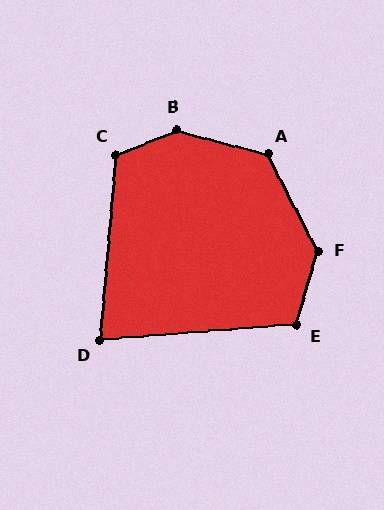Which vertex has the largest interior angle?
B, at approximately 143 degrees.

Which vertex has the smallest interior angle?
D, at approximately 80 degrees.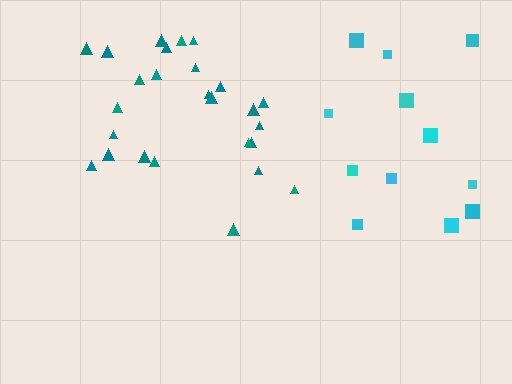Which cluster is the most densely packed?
Teal.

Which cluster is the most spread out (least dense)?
Cyan.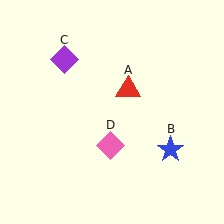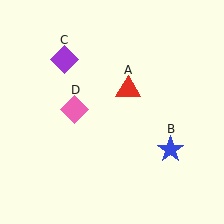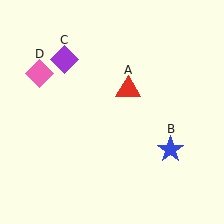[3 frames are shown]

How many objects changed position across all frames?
1 object changed position: pink diamond (object D).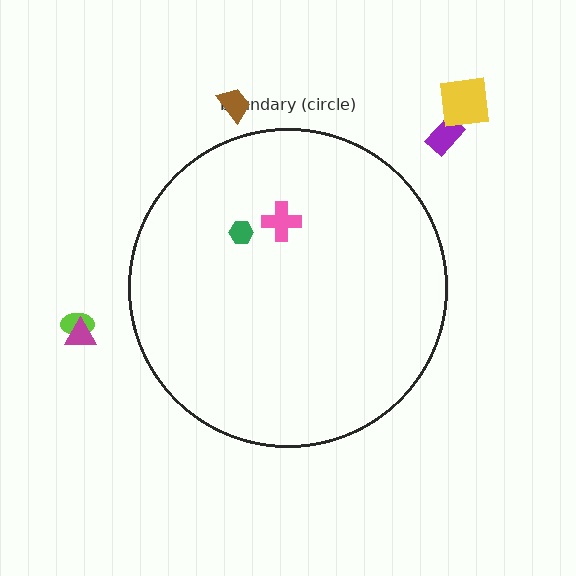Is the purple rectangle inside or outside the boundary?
Outside.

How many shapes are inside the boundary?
2 inside, 5 outside.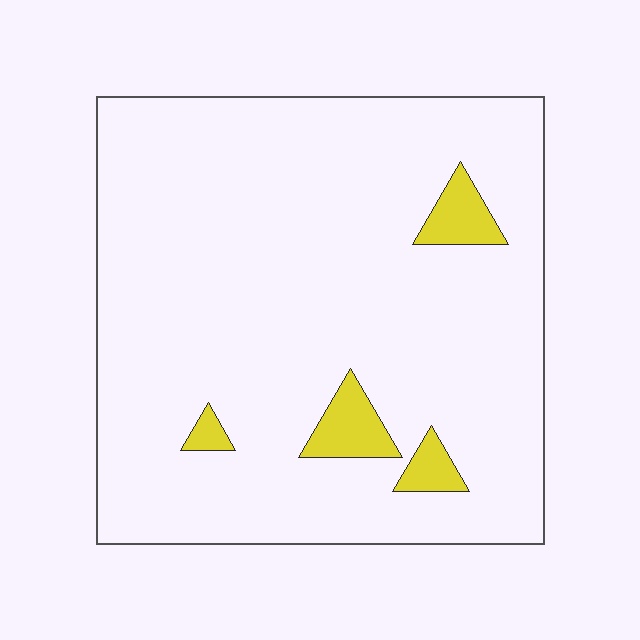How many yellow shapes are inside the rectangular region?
4.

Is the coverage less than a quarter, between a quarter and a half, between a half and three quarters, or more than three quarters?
Less than a quarter.